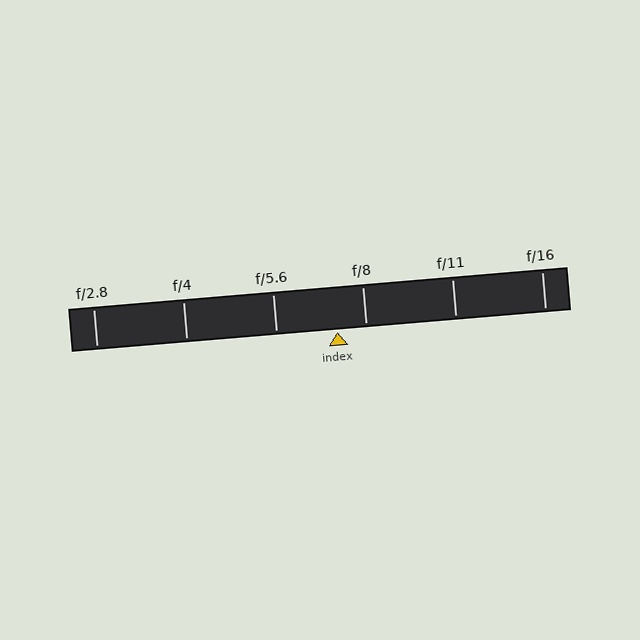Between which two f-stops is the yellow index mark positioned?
The index mark is between f/5.6 and f/8.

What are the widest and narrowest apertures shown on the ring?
The widest aperture shown is f/2.8 and the narrowest is f/16.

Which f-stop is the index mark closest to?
The index mark is closest to f/8.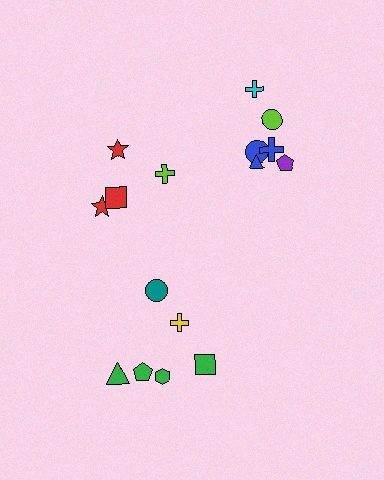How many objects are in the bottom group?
There are 6 objects.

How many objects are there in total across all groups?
There are 16 objects.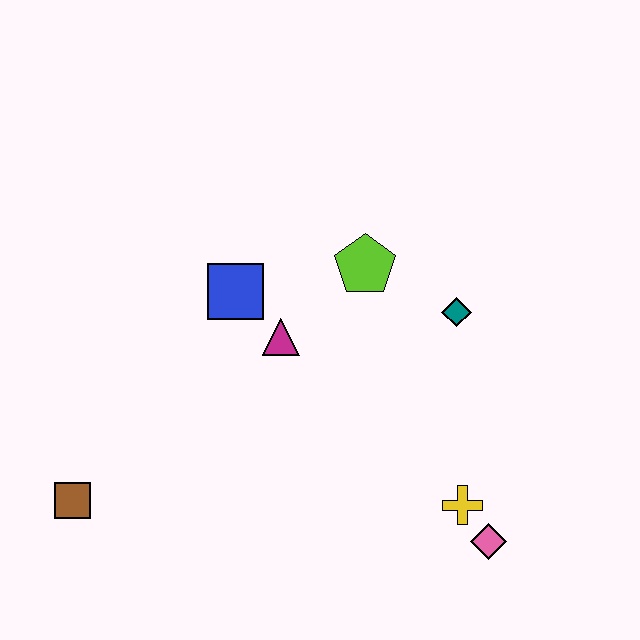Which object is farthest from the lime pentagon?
The brown square is farthest from the lime pentagon.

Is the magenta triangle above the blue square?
No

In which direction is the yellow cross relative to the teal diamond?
The yellow cross is below the teal diamond.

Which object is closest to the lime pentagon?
The teal diamond is closest to the lime pentagon.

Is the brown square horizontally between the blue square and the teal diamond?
No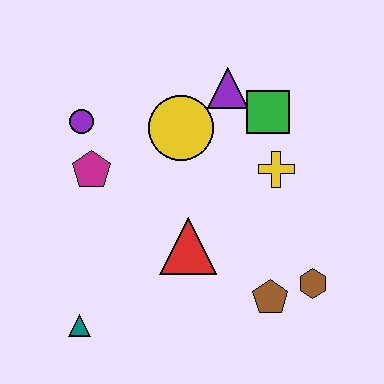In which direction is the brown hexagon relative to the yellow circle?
The brown hexagon is below the yellow circle.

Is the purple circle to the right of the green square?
No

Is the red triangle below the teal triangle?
No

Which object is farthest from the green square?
The teal triangle is farthest from the green square.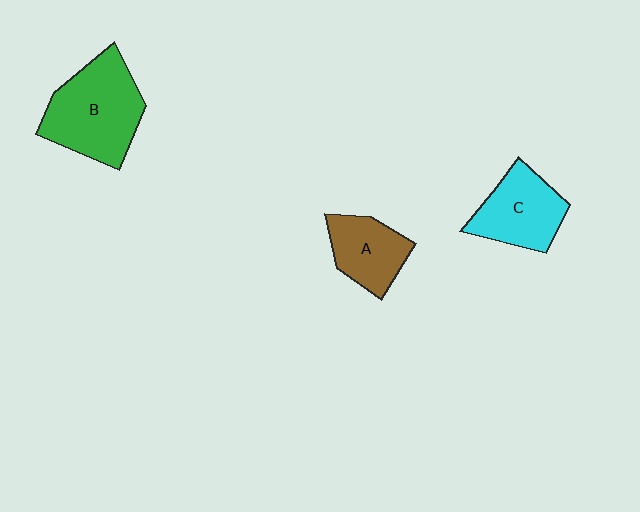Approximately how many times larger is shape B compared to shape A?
Approximately 1.7 times.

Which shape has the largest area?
Shape B (green).